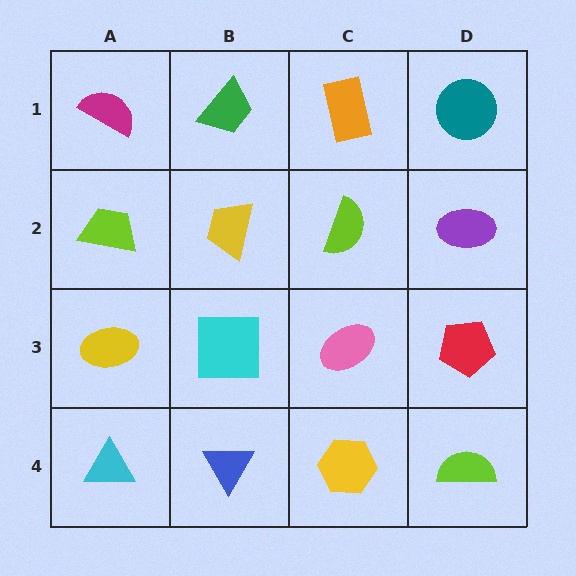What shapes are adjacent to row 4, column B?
A cyan square (row 3, column B), a cyan triangle (row 4, column A), a yellow hexagon (row 4, column C).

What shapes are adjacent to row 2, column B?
A green trapezoid (row 1, column B), a cyan square (row 3, column B), a lime trapezoid (row 2, column A), a lime semicircle (row 2, column C).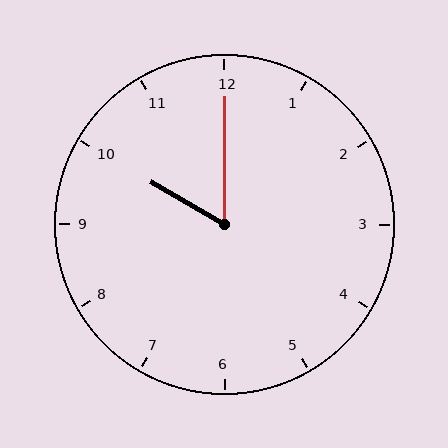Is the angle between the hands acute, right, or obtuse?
It is acute.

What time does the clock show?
10:00.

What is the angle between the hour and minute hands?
Approximately 60 degrees.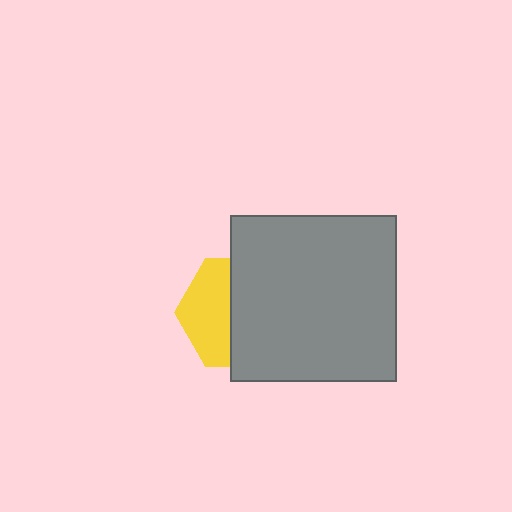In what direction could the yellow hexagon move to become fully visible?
The yellow hexagon could move left. That would shift it out from behind the gray square entirely.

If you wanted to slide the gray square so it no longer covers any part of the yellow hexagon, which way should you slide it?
Slide it right — that is the most direct way to separate the two shapes.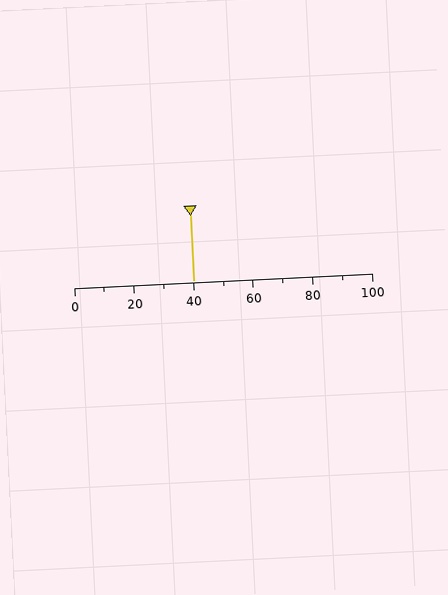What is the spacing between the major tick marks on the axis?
The major ticks are spaced 20 apart.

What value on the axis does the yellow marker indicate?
The marker indicates approximately 40.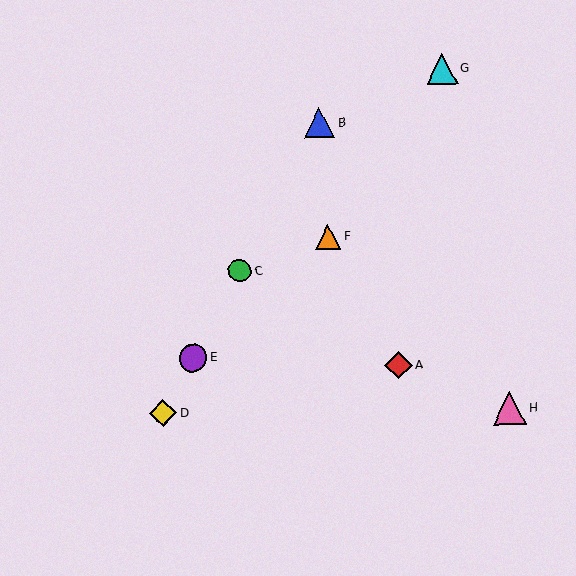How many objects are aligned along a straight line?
4 objects (B, C, D, E) are aligned along a straight line.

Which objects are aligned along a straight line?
Objects B, C, D, E are aligned along a straight line.